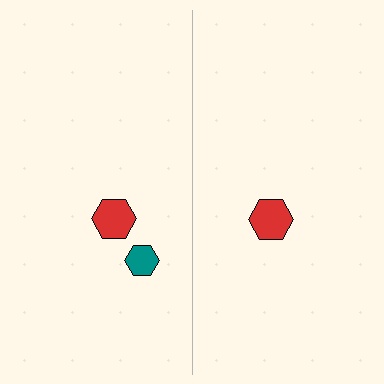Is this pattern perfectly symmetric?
No, the pattern is not perfectly symmetric. A teal hexagon is missing from the right side.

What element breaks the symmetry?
A teal hexagon is missing from the right side.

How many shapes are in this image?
There are 3 shapes in this image.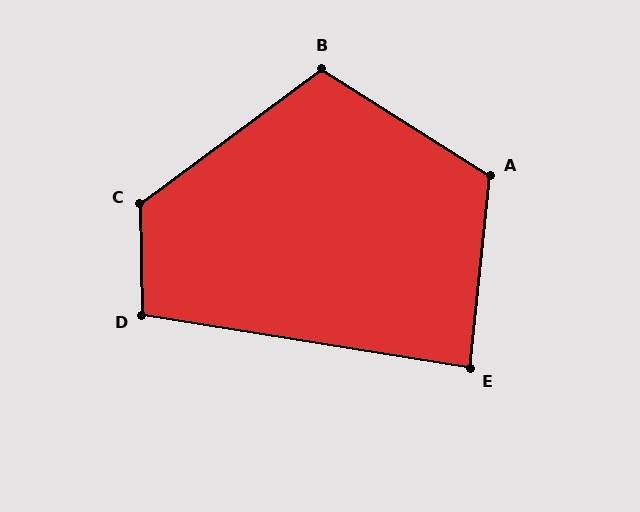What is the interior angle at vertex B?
Approximately 111 degrees (obtuse).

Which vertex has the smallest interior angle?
E, at approximately 87 degrees.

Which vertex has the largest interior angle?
C, at approximately 125 degrees.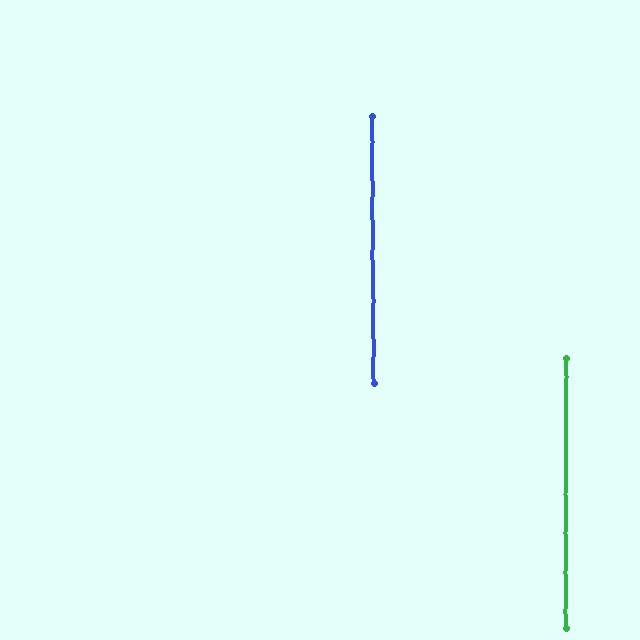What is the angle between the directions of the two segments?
Approximately 0 degrees.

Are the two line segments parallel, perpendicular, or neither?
Parallel — their directions differ by only 0.4°.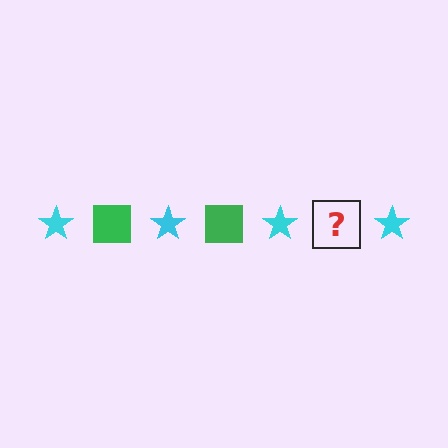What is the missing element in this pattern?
The missing element is a green square.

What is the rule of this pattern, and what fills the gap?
The rule is that the pattern alternates between cyan star and green square. The gap should be filled with a green square.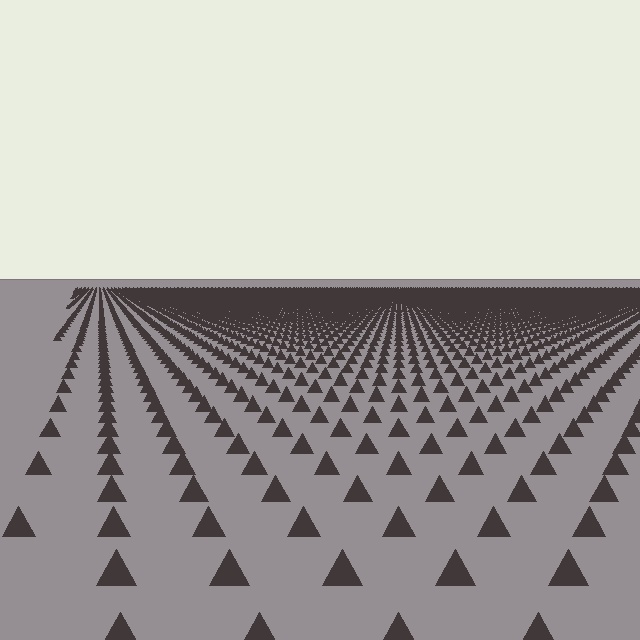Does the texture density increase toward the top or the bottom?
Density increases toward the top.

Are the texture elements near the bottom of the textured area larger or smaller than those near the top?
Larger. Near the bottom, elements are closer to the viewer and appear at a bigger on-screen size.